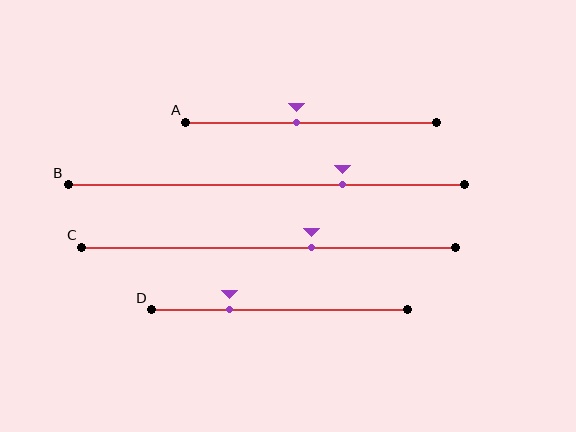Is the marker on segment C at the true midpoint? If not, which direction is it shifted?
No, the marker on segment C is shifted to the right by about 11% of the segment length.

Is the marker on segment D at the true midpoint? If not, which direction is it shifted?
No, the marker on segment D is shifted to the left by about 20% of the segment length.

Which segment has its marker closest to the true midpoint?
Segment A has its marker closest to the true midpoint.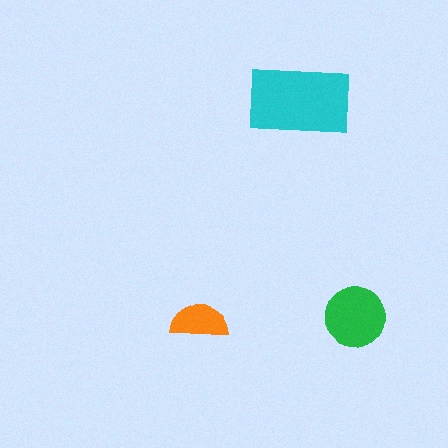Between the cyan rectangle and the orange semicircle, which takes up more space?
The cyan rectangle.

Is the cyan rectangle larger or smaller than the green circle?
Larger.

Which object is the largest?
The cyan rectangle.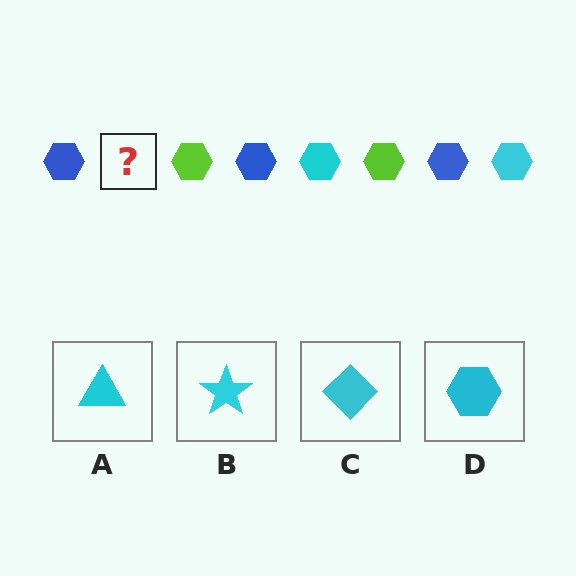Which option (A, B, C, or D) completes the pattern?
D.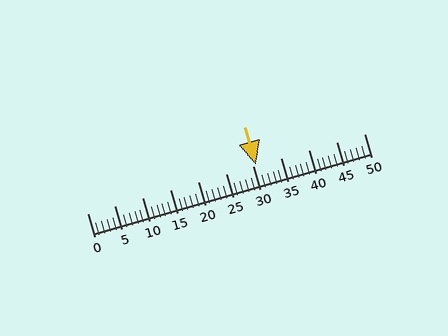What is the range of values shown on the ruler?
The ruler shows values from 0 to 50.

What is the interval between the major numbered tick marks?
The major tick marks are spaced 5 units apart.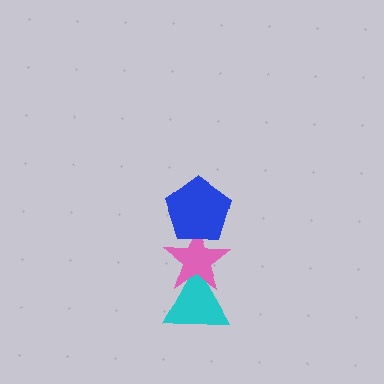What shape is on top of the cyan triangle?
The pink star is on top of the cyan triangle.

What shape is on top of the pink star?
The blue pentagon is on top of the pink star.